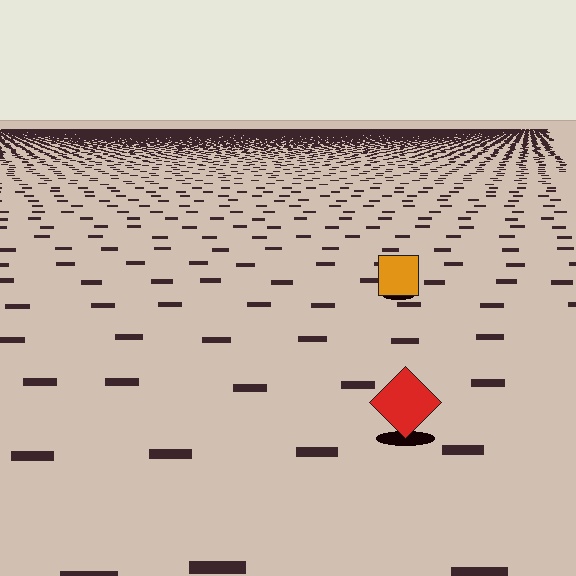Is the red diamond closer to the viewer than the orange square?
Yes. The red diamond is closer — you can tell from the texture gradient: the ground texture is coarser near it.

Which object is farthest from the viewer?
The orange square is farthest from the viewer. It appears smaller and the ground texture around it is denser.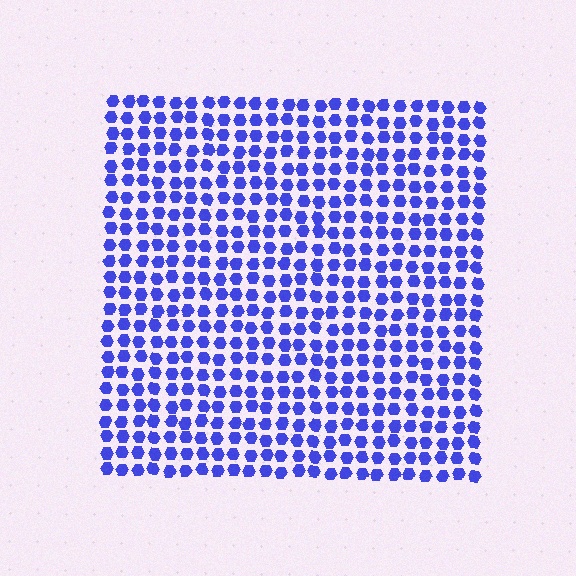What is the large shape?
The large shape is a square.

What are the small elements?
The small elements are hexagons.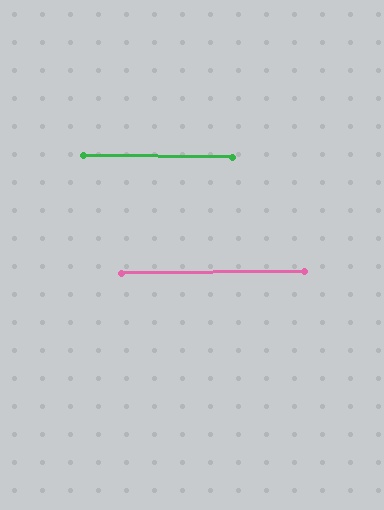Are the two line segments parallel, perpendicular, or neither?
Parallel — their directions differ by only 1.5°.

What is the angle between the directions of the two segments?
Approximately 1 degree.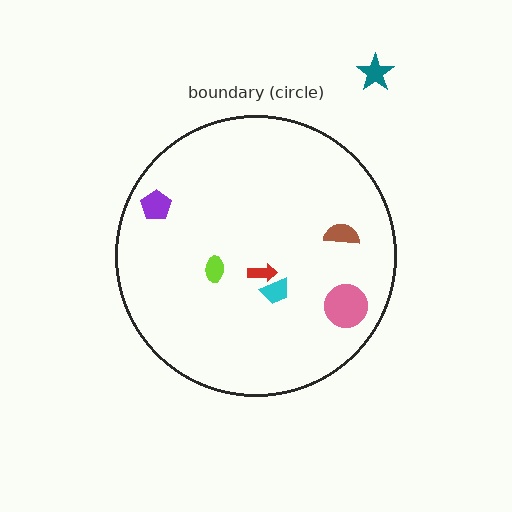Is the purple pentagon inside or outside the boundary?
Inside.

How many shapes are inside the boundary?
6 inside, 1 outside.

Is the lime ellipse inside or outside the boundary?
Inside.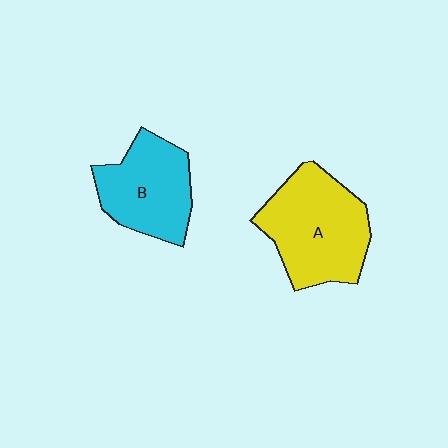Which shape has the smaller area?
Shape B (cyan).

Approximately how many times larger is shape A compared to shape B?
Approximately 1.3 times.